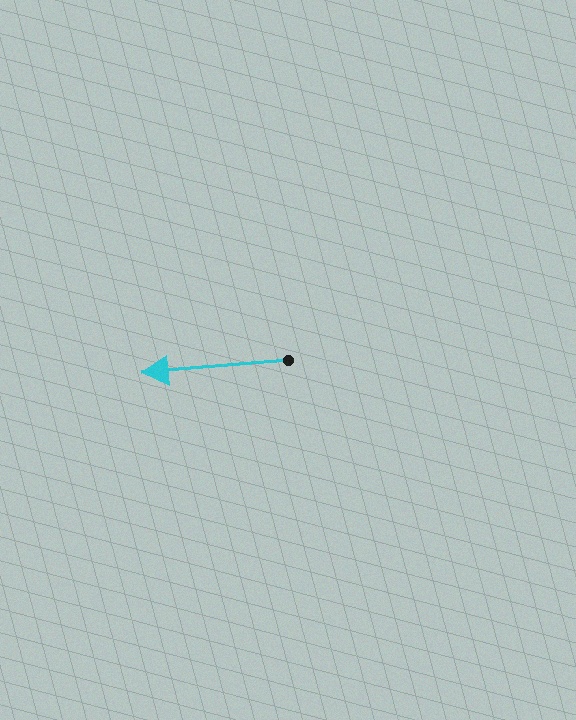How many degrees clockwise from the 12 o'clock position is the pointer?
Approximately 265 degrees.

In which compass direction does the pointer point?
West.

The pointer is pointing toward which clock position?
Roughly 9 o'clock.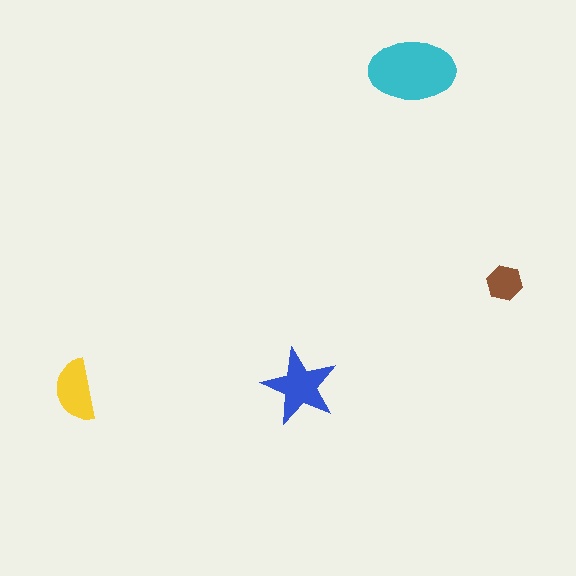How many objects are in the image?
There are 4 objects in the image.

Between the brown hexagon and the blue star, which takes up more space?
The blue star.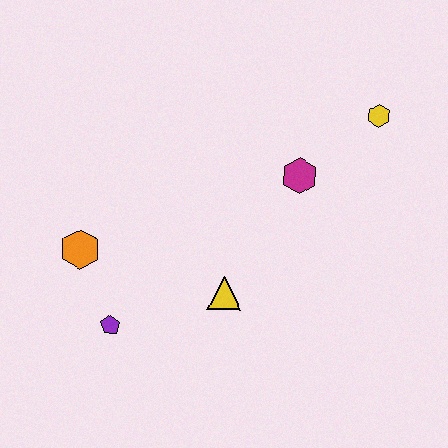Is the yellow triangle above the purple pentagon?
Yes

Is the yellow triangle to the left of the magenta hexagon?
Yes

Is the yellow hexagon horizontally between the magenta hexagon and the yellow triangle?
No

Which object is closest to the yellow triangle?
The purple pentagon is closest to the yellow triangle.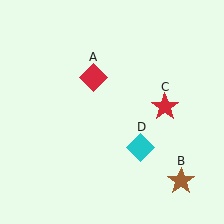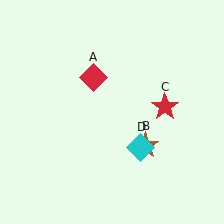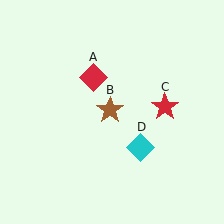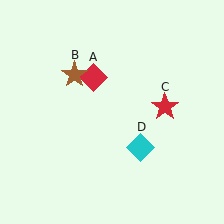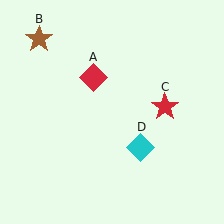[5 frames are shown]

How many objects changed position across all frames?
1 object changed position: brown star (object B).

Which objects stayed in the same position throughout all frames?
Red diamond (object A) and red star (object C) and cyan diamond (object D) remained stationary.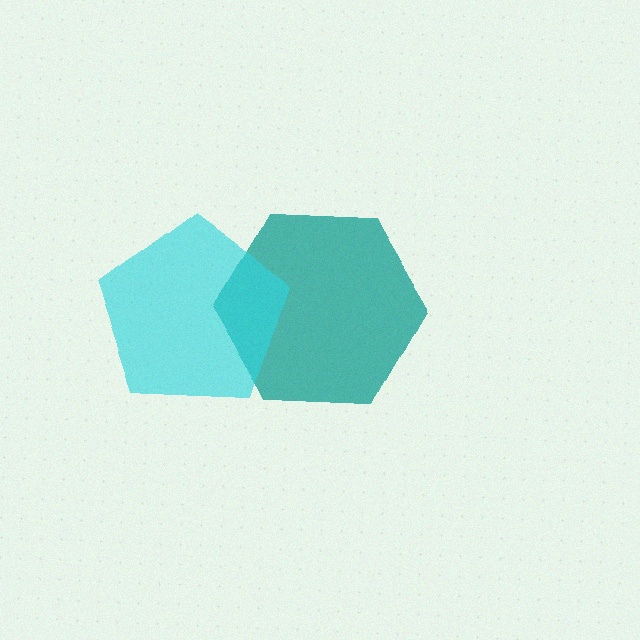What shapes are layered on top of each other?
The layered shapes are: a teal hexagon, a cyan pentagon.